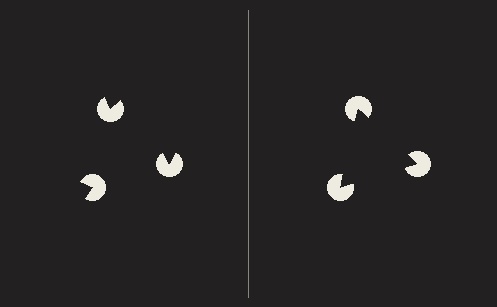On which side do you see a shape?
An illusory triangle appears on the right side. On the left side the wedge cuts are rotated, so no coherent shape forms.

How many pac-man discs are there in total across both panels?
6 — 3 on each side.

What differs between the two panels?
The pac-man discs are positioned identically on both sides; only the wedge orientations differ. On the right they align to a triangle; on the left they are misaligned.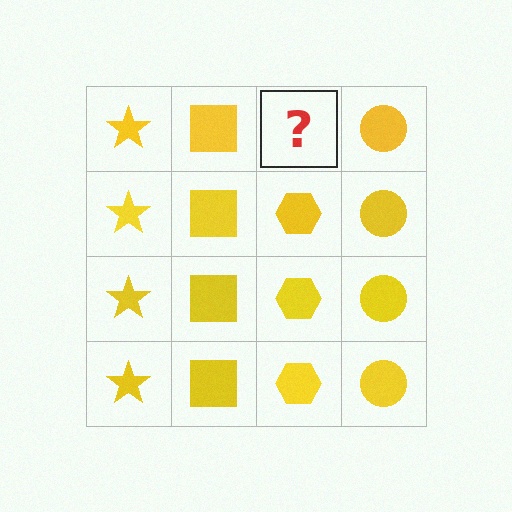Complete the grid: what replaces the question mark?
The question mark should be replaced with a yellow hexagon.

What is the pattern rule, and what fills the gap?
The rule is that each column has a consistent shape. The gap should be filled with a yellow hexagon.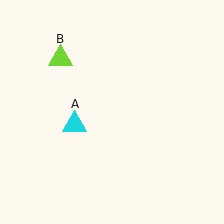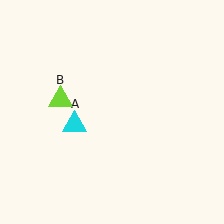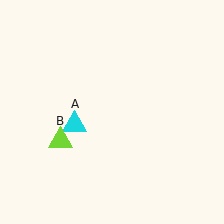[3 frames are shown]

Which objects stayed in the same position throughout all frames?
Cyan triangle (object A) remained stationary.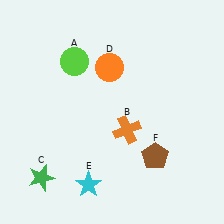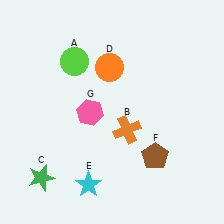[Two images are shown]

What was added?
A pink hexagon (G) was added in Image 2.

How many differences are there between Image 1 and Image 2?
There is 1 difference between the two images.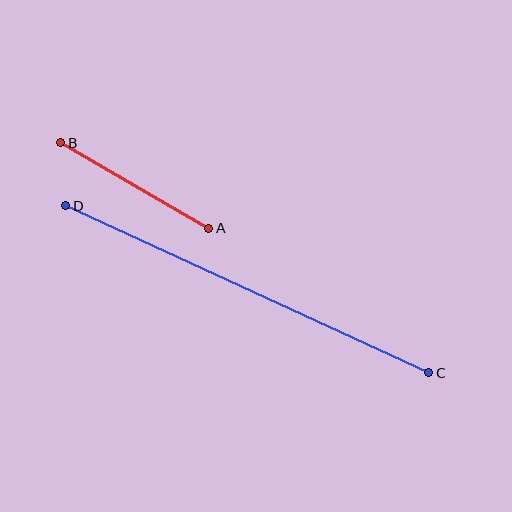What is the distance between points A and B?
The distance is approximately 171 pixels.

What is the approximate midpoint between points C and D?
The midpoint is at approximately (247, 289) pixels.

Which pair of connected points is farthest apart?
Points C and D are farthest apart.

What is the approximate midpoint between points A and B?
The midpoint is at approximately (135, 186) pixels.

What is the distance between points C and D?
The distance is approximately 400 pixels.